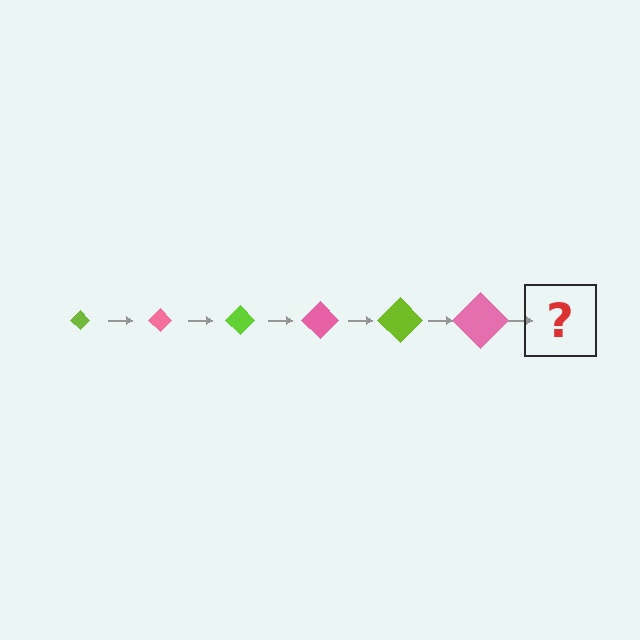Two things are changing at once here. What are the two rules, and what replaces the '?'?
The two rules are that the diamond grows larger each step and the color cycles through lime and pink. The '?' should be a lime diamond, larger than the previous one.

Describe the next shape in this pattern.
It should be a lime diamond, larger than the previous one.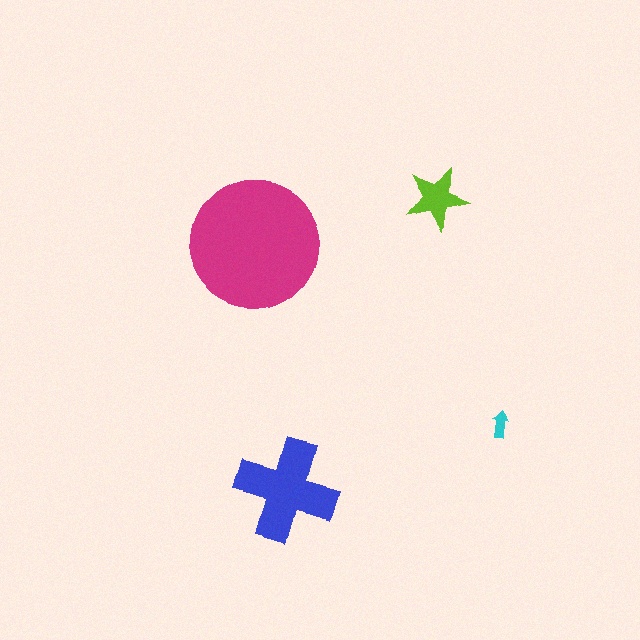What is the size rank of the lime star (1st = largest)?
3rd.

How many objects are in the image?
There are 4 objects in the image.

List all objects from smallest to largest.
The cyan arrow, the lime star, the blue cross, the magenta circle.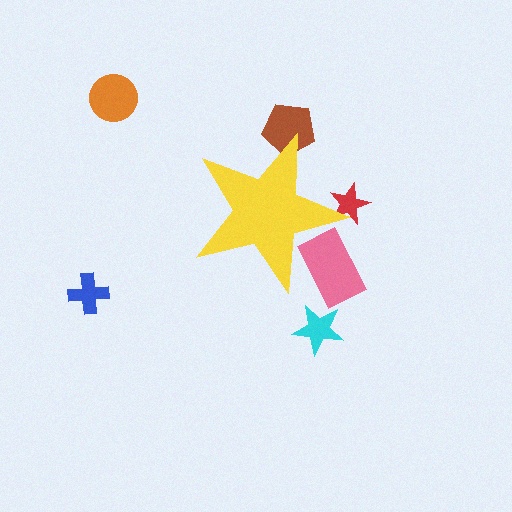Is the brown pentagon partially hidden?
Yes, the brown pentagon is partially hidden behind the yellow star.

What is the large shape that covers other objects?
A yellow star.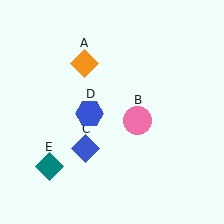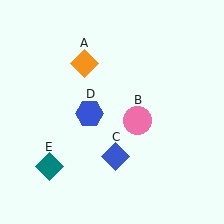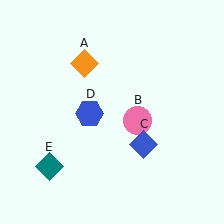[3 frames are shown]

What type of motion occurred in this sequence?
The blue diamond (object C) rotated counterclockwise around the center of the scene.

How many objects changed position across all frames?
1 object changed position: blue diamond (object C).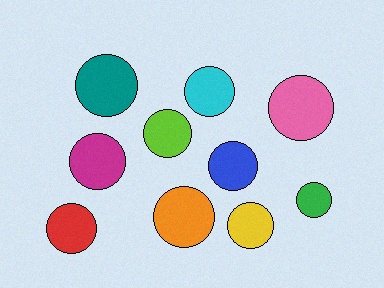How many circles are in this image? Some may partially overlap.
There are 12 circles.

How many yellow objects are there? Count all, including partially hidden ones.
There is 1 yellow object.